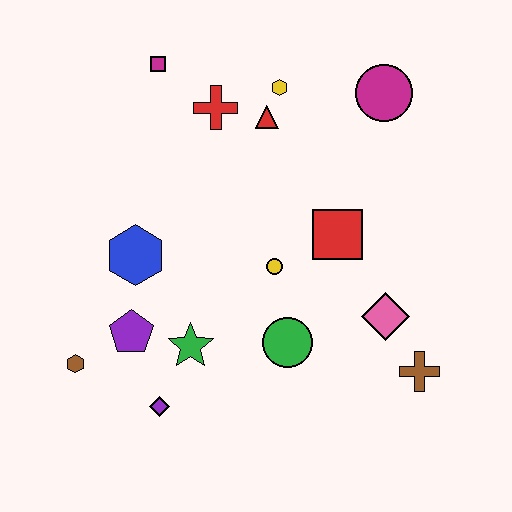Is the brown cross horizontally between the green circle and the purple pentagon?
No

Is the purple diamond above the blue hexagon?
No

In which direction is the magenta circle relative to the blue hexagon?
The magenta circle is to the right of the blue hexagon.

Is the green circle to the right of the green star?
Yes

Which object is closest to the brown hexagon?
The purple pentagon is closest to the brown hexagon.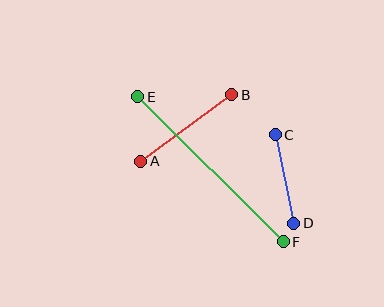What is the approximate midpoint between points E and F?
The midpoint is at approximately (210, 169) pixels.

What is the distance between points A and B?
The distance is approximately 113 pixels.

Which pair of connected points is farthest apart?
Points E and F are farthest apart.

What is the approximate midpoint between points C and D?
The midpoint is at approximately (284, 179) pixels.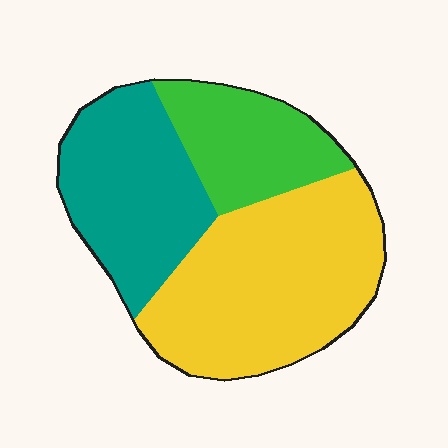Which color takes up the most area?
Yellow, at roughly 45%.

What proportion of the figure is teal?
Teal covers around 30% of the figure.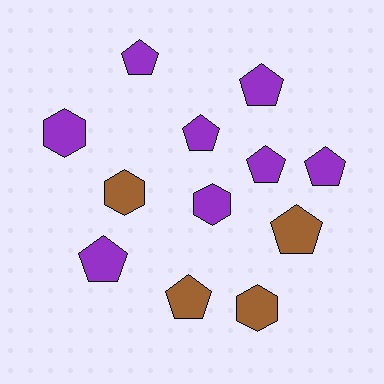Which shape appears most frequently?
Pentagon, with 8 objects.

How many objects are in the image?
There are 12 objects.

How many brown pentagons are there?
There are 2 brown pentagons.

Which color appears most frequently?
Purple, with 8 objects.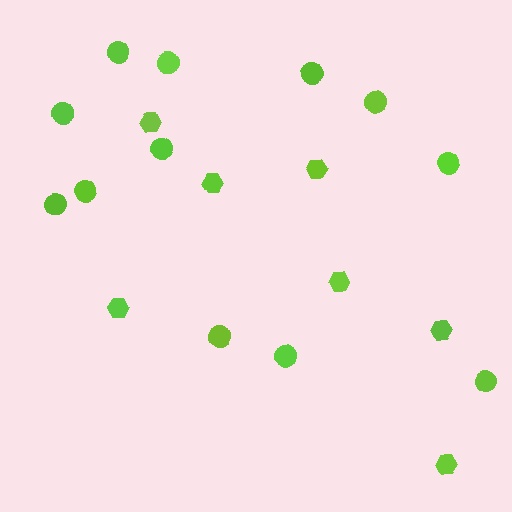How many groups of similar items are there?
There are 2 groups: one group of hexagons (7) and one group of circles (12).